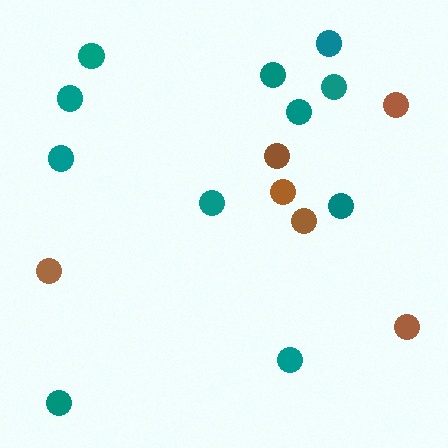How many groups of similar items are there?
There are 2 groups: one group of brown circles (6) and one group of teal circles (11).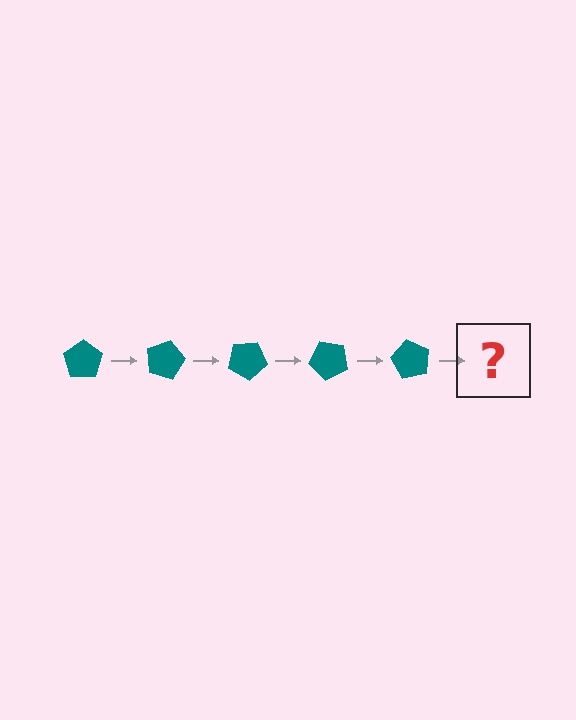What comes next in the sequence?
The next element should be a teal pentagon rotated 75 degrees.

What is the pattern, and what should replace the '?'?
The pattern is that the pentagon rotates 15 degrees each step. The '?' should be a teal pentagon rotated 75 degrees.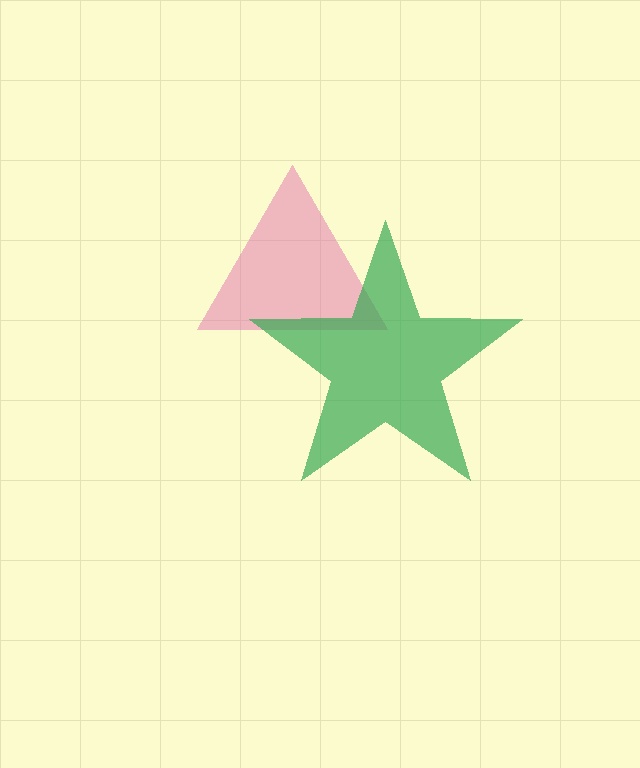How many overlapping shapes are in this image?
There are 2 overlapping shapes in the image.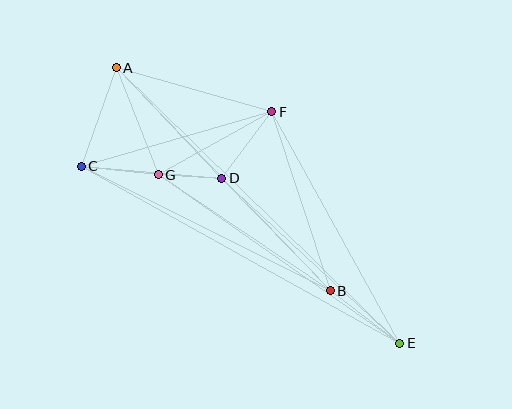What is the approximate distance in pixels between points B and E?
The distance between B and E is approximately 87 pixels.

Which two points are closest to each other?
Points D and G are closest to each other.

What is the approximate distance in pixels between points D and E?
The distance between D and E is approximately 243 pixels.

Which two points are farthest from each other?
Points A and E are farthest from each other.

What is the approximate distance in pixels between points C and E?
The distance between C and E is approximately 365 pixels.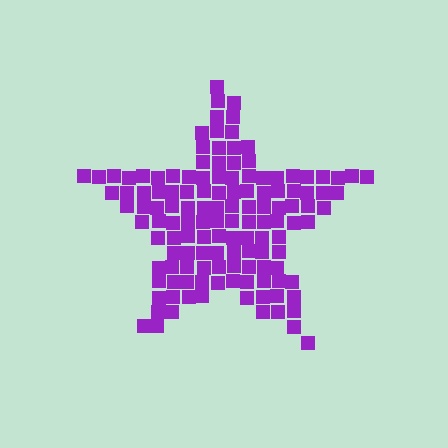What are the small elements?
The small elements are squares.